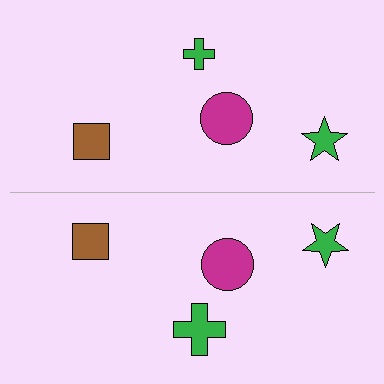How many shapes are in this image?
There are 8 shapes in this image.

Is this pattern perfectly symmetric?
No, the pattern is not perfectly symmetric. The green cross on the bottom side has a different size than its mirror counterpart.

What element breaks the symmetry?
The green cross on the bottom side has a different size than its mirror counterpart.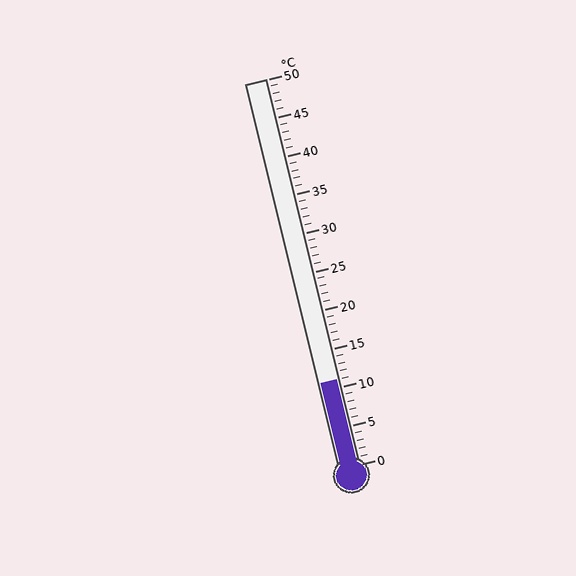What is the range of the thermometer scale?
The thermometer scale ranges from 0°C to 50°C.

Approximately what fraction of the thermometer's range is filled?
The thermometer is filled to approximately 20% of its range.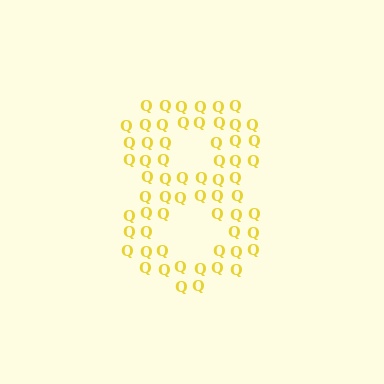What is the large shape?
The large shape is the digit 8.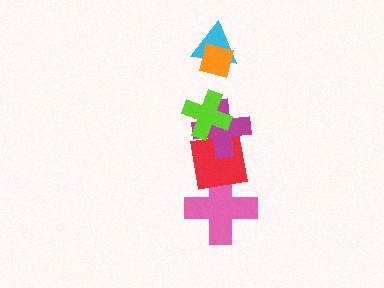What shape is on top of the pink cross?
The red square is on top of the pink cross.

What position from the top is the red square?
The red square is 5th from the top.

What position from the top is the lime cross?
The lime cross is 3rd from the top.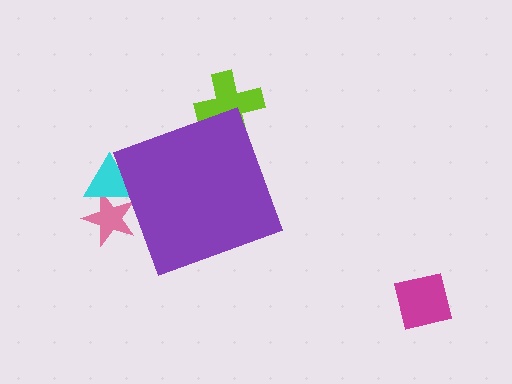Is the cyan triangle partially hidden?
Yes, the cyan triangle is partially hidden behind the purple diamond.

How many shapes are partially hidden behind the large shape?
3 shapes are partially hidden.